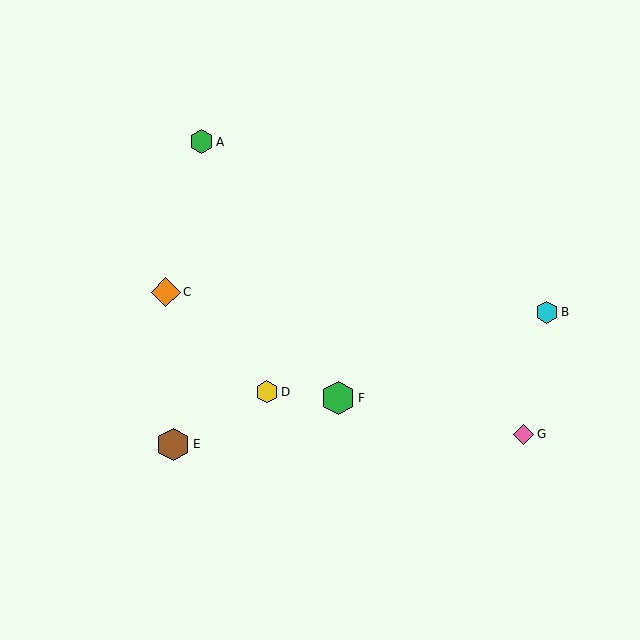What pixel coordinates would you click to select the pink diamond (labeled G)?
Click at (524, 434) to select the pink diamond G.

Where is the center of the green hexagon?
The center of the green hexagon is at (201, 142).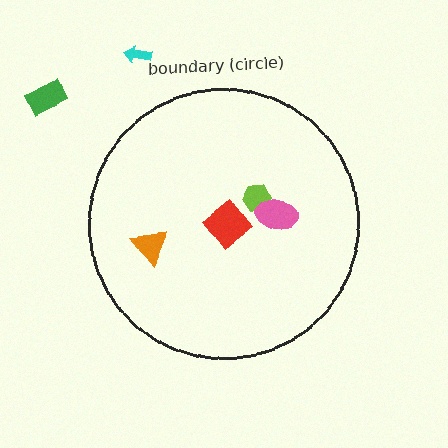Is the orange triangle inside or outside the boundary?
Inside.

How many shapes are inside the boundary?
4 inside, 2 outside.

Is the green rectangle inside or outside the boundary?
Outside.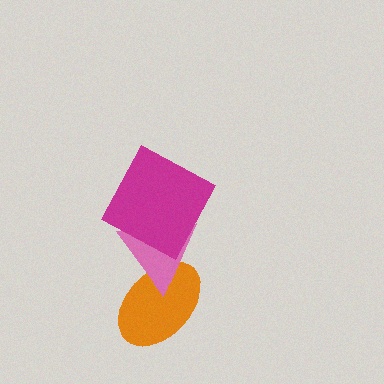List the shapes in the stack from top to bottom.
From top to bottom: the magenta square, the pink triangle, the orange ellipse.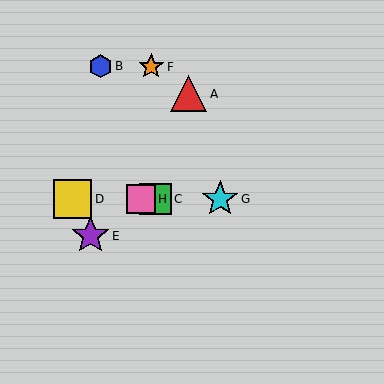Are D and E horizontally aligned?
No, D is at y≈199 and E is at y≈236.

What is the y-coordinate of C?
Object C is at y≈199.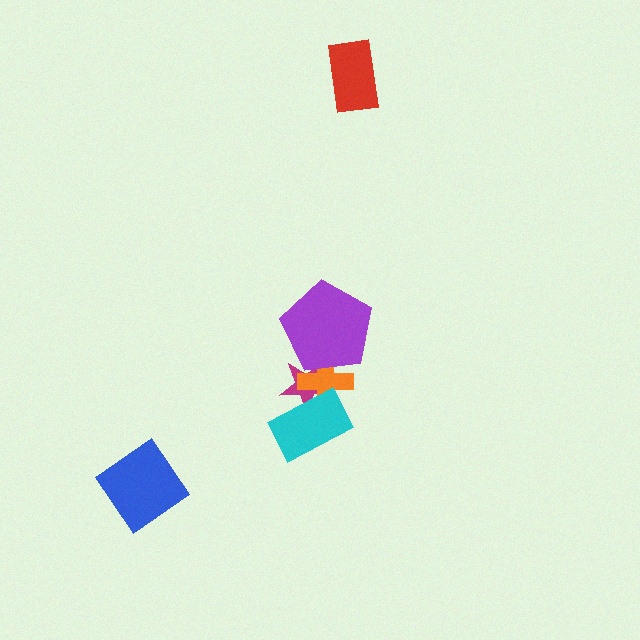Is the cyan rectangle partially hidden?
No, no other shape covers it.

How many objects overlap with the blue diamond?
0 objects overlap with the blue diamond.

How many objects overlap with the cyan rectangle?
2 objects overlap with the cyan rectangle.